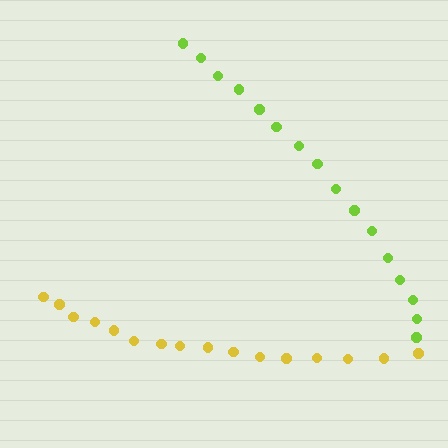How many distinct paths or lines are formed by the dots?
There are 2 distinct paths.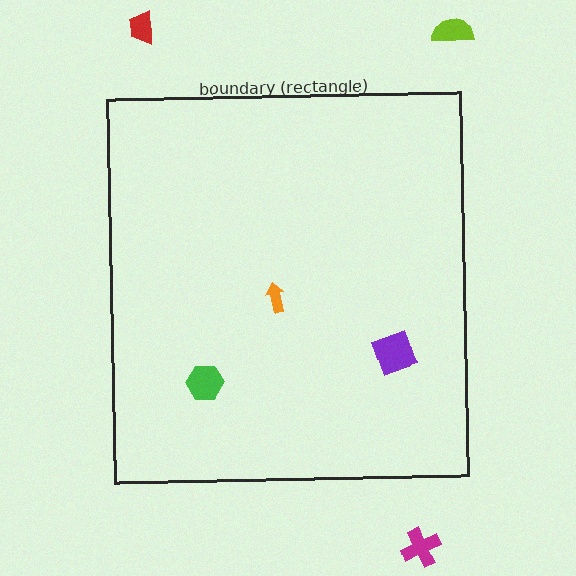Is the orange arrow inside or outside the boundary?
Inside.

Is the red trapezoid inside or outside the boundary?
Outside.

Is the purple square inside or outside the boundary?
Inside.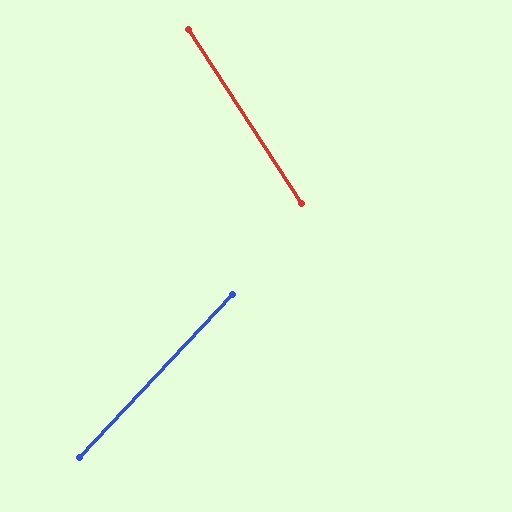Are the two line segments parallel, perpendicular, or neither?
Neither parallel nor perpendicular — they differ by about 76°.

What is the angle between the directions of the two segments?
Approximately 76 degrees.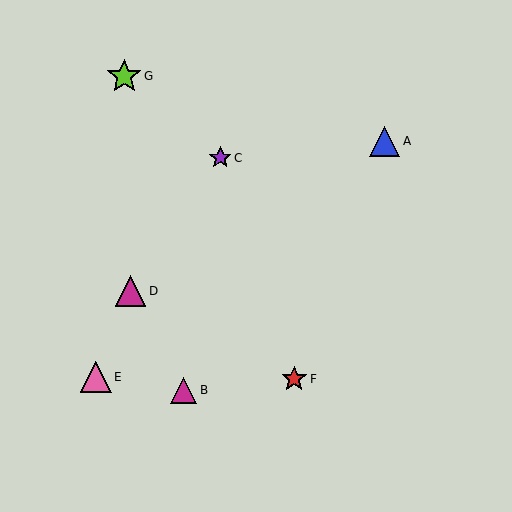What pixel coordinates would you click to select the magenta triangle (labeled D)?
Click at (131, 291) to select the magenta triangle D.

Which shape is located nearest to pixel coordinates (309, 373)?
The red star (labeled F) at (294, 379) is nearest to that location.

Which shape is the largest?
The lime star (labeled G) is the largest.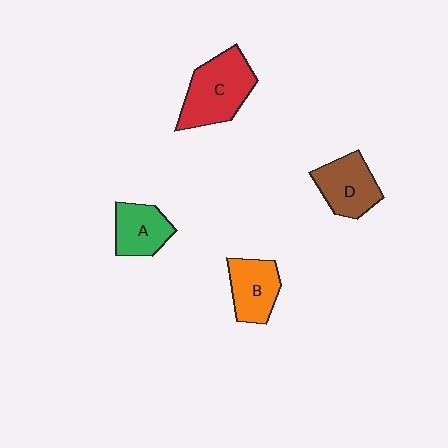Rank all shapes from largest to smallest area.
From largest to smallest: C (red), D (brown), B (orange), A (green).